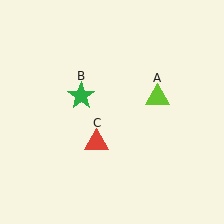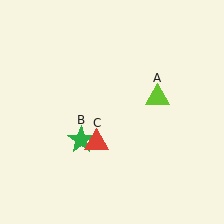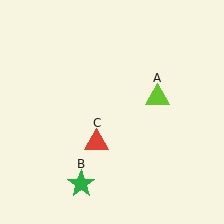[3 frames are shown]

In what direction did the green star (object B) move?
The green star (object B) moved down.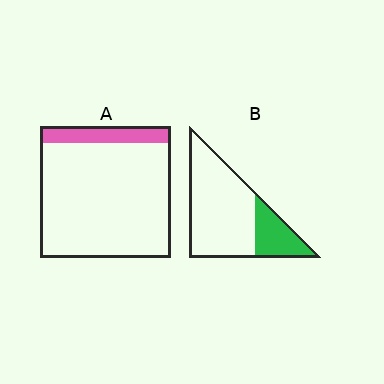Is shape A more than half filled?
No.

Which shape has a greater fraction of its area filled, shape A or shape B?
Shape B.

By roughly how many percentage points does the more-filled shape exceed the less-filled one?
By roughly 10 percentage points (B over A).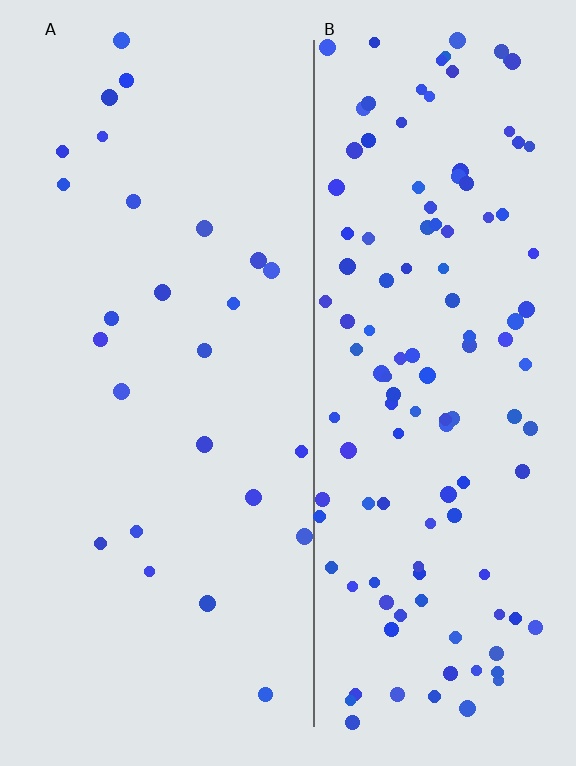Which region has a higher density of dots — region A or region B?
B (the right).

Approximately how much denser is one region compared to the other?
Approximately 4.8× — region B over region A.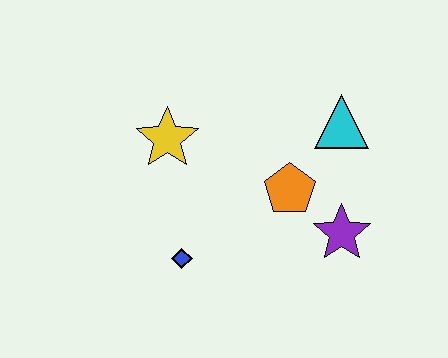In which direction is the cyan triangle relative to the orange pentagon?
The cyan triangle is above the orange pentagon.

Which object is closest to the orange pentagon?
The purple star is closest to the orange pentagon.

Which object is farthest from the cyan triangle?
The blue diamond is farthest from the cyan triangle.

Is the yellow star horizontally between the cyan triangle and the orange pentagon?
No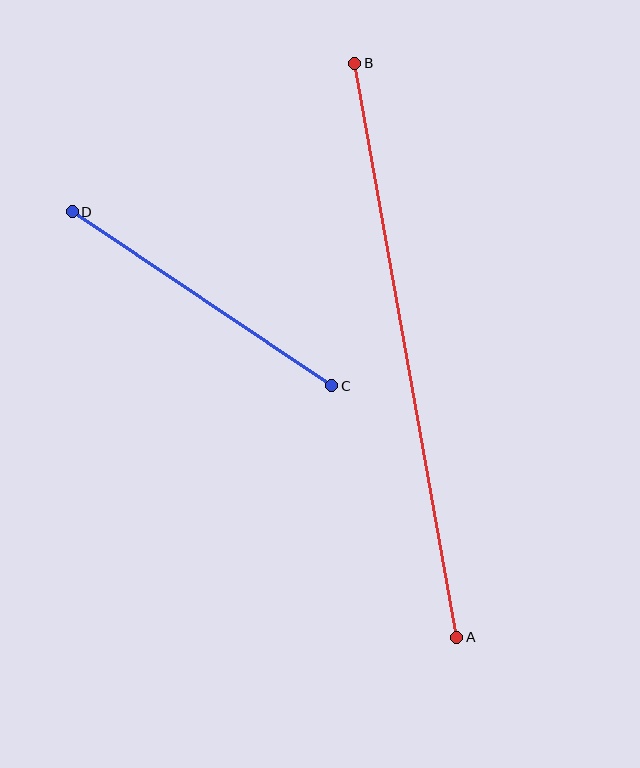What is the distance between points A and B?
The distance is approximately 583 pixels.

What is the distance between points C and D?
The distance is approximately 313 pixels.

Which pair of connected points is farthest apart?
Points A and B are farthest apart.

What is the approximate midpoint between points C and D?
The midpoint is at approximately (202, 299) pixels.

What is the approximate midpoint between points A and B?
The midpoint is at approximately (406, 350) pixels.